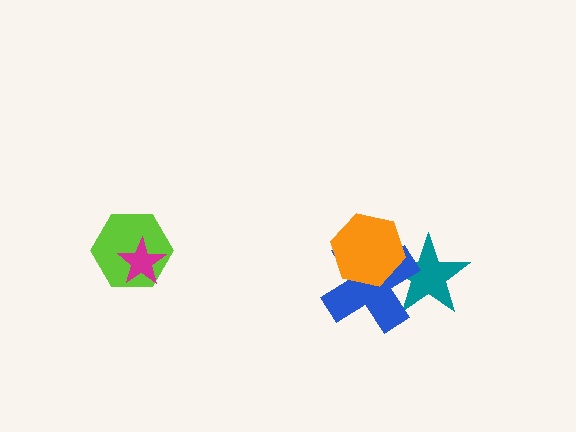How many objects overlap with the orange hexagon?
2 objects overlap with the orange hexagon.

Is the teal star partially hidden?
Yes, it is partially covered by another shape.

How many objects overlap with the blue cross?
2 objects overlap with the blue cross.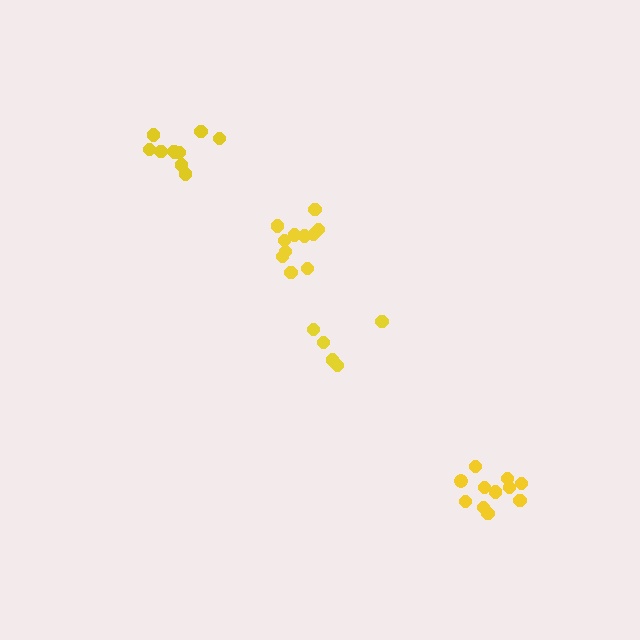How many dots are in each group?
Group 1: 5 dots, Group 2: 11 dots, Group 3: 10 dots, Group 4: 11 dots (37 total).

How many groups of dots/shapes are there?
There are 4 groups.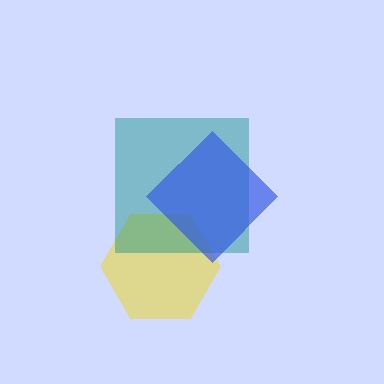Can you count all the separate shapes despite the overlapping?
Yes, there are 3 separate shapes.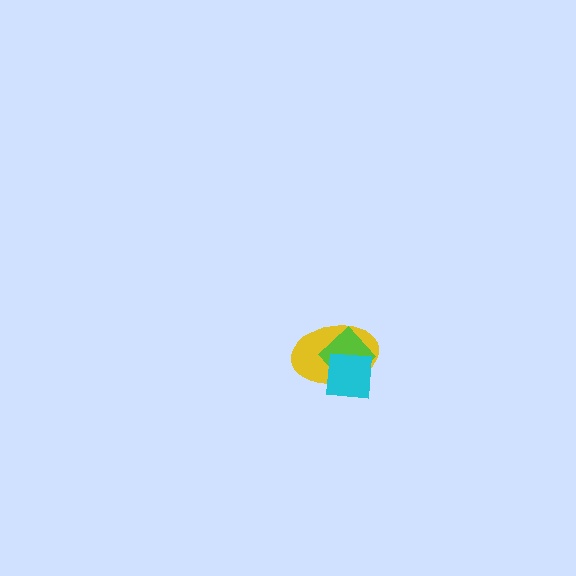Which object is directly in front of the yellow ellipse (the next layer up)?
The lime diamond is directly in front of the yellow ellipse.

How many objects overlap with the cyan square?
2 objects overlap with the cyan square.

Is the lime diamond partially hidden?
Yes, it is partially covered by another shape.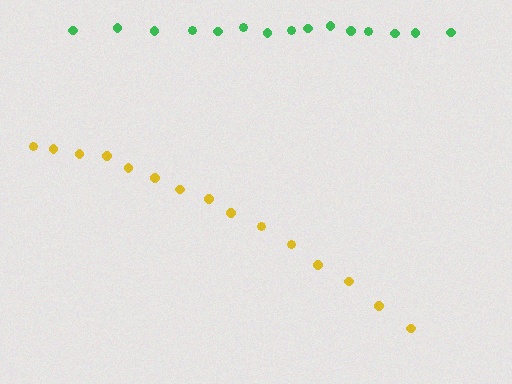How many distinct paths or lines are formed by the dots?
There are 2 distinct paths.